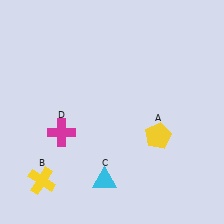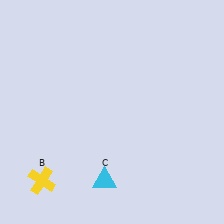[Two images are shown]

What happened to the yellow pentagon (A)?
The yellow pentagon (A) was removed in Image 2. It was in the bottom-right area of Image 1.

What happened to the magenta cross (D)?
The magenta cross (D) was removed in Image 2. It was in the bottom-left area of Image 1.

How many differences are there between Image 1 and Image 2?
There are 2 differences between the two images.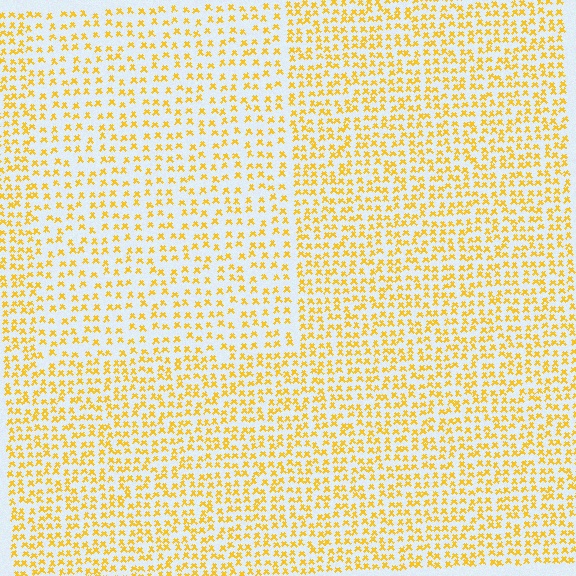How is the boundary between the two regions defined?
The boundary is defined by a change in element density (approximately 1.6x ratio). All elements are the same color, size, and shape.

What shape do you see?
I see a rectangle.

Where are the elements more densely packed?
The elements are more densely packed outside the rectangle boundary.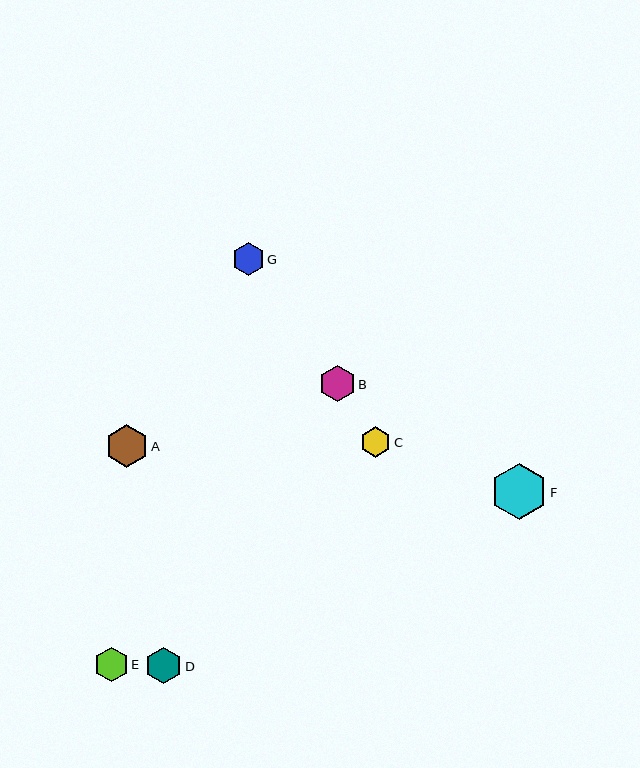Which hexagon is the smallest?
Hexagon C is the smallest with a size of approximately 30 pixels.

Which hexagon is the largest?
Hexagon F is the largest with a size of approximately 56 pixels.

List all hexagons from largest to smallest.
From largest to smallest: F, A, D, B, E, G, C.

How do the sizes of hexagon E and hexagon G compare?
Hexagon E and hexagon G are approximately the same size.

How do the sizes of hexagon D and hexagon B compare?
Hexagon D and hexagon B are approximately the same size.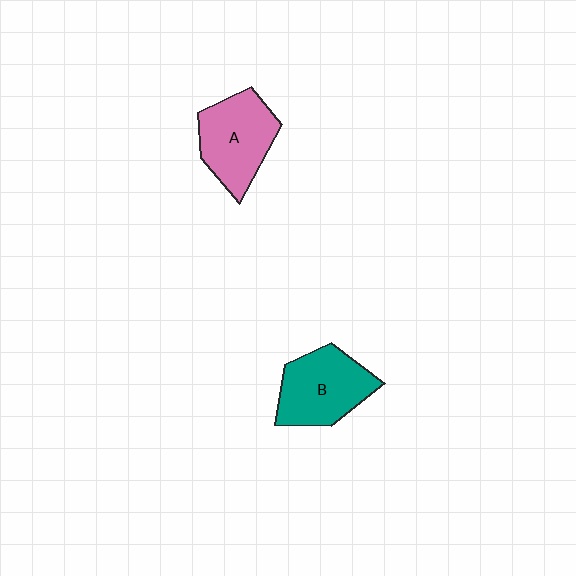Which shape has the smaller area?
Shape A (pink).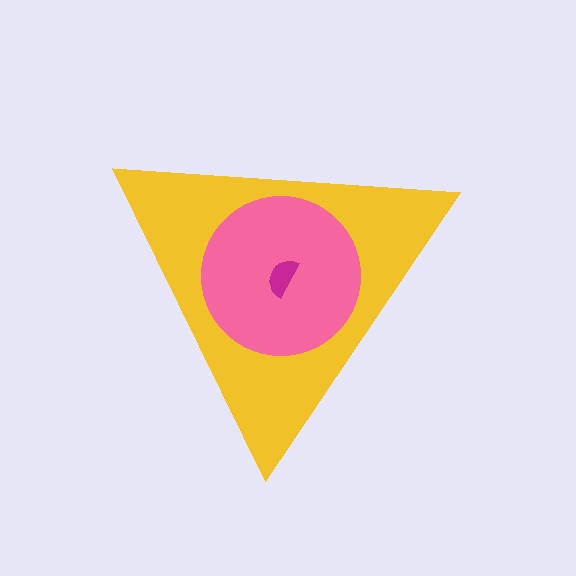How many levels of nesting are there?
3.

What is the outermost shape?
The yellow triangle.